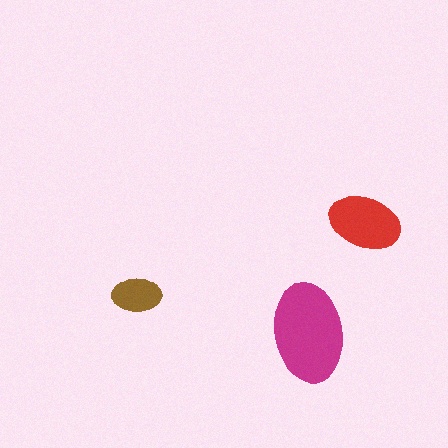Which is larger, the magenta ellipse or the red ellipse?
The magenta one.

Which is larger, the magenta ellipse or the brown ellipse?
The magenta one.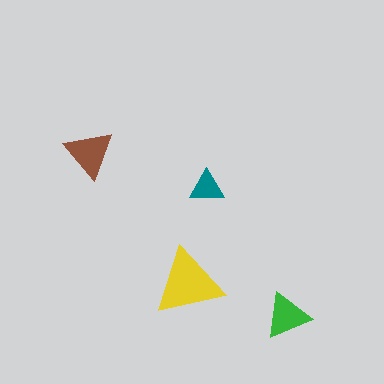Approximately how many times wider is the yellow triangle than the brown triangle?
About 1.5 times wider.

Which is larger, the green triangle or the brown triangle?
The brown one.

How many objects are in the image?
There are 4 objects in the image.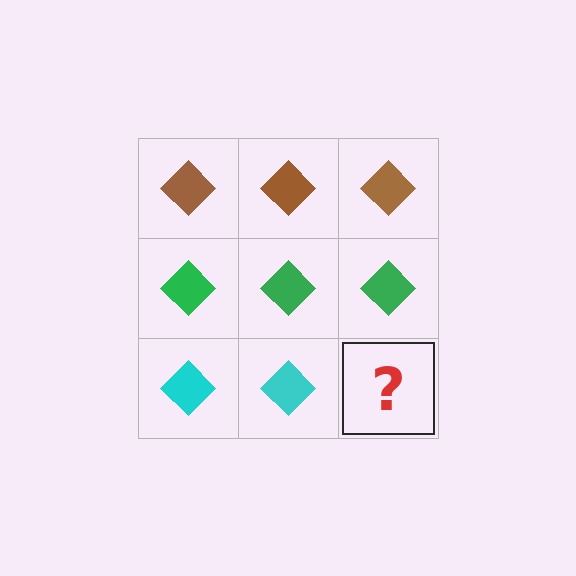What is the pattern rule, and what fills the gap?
The rule is that each row has a consistent color. The gap should be filled with a cyan diamond.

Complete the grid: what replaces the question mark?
The question mark should be replaced with a cyan diamond.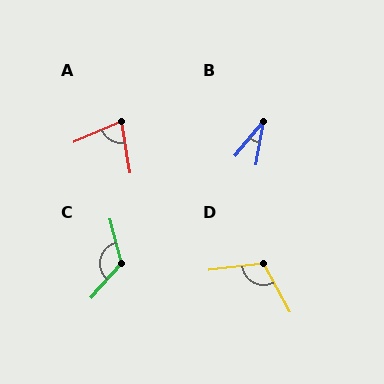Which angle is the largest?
C, at approximately 125 degrees.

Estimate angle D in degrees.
Approximately 111 degrees.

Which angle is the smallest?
B, at approximately 29 degrees.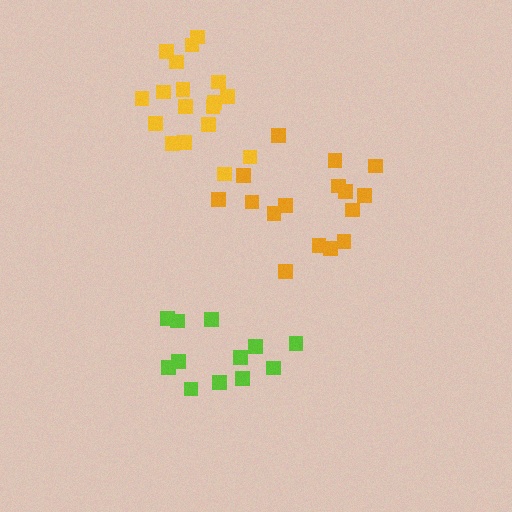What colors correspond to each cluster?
The clusters are colored: yellow, lime, orange.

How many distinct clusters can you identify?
There are 3 distinct clusters.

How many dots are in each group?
Group 1: 18 dots, Group 2: 12 dots, Group 3: 16 dots (46 total).